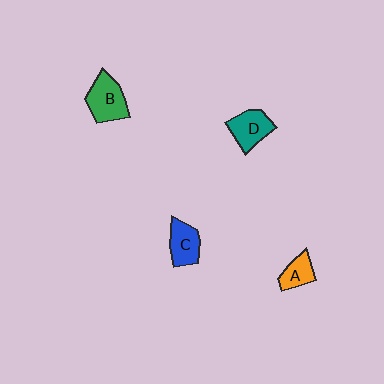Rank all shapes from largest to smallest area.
From largest to smallest: B (green), D (teal), C (blue), A (orange).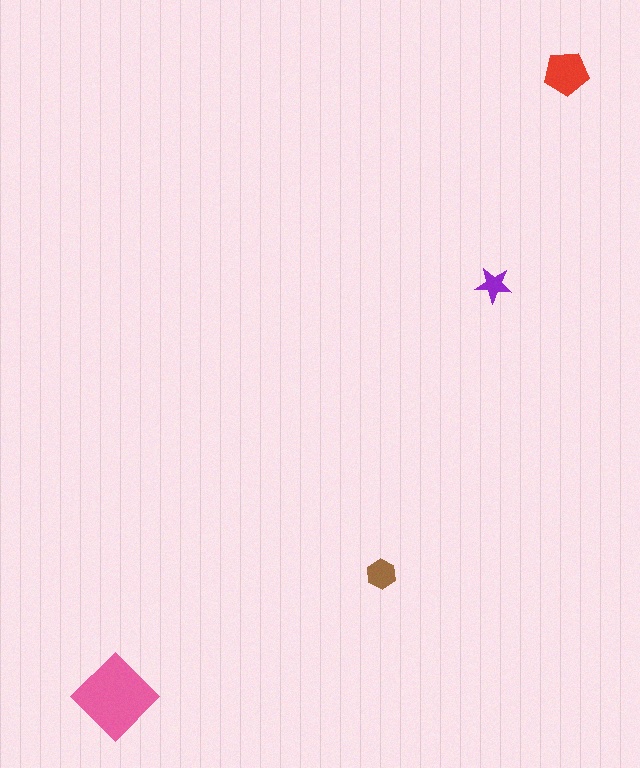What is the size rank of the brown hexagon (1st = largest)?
3rd.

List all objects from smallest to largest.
The purple star, the brown hexagon, the red pentagon, the pink diamond.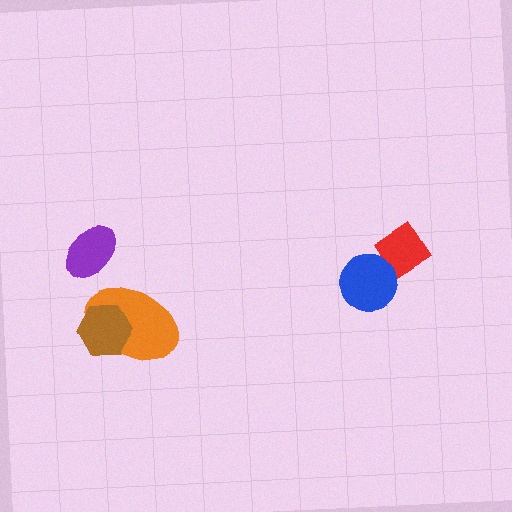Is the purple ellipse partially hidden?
No, no other shape covers it.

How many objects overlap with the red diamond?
1 object overlaps with the red diamond.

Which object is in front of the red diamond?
The blue circle is in front of the red diamond.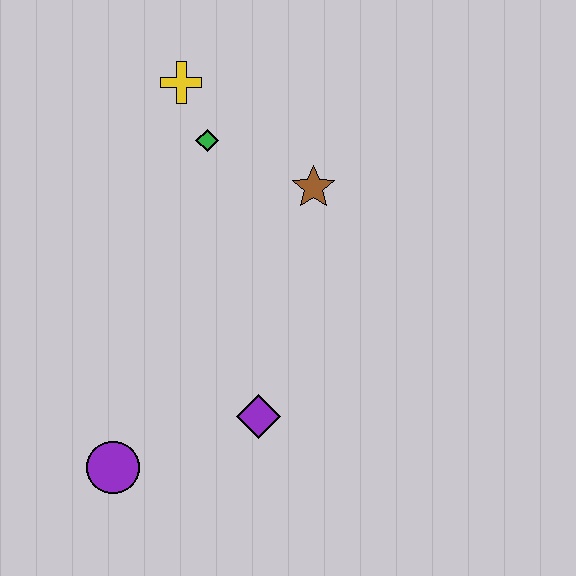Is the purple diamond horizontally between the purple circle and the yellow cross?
No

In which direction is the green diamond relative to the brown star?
The green diamond is to the left of the brown star.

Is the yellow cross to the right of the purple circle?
Yes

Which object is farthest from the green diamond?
The purple circle is farthest from the green diamond.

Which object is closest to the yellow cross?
The green diamond is closest to the yellow cross.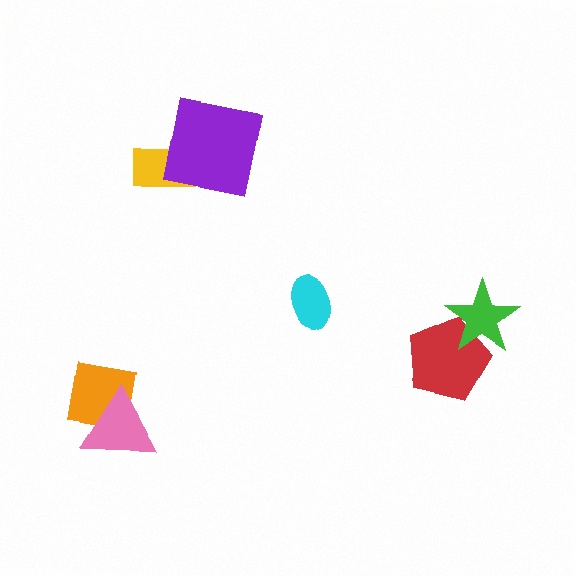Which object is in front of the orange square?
The pink triangle is in front of the orange square.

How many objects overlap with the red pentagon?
1 object overlaps with the red pentagon.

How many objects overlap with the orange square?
1 object overlaps with the orange square.